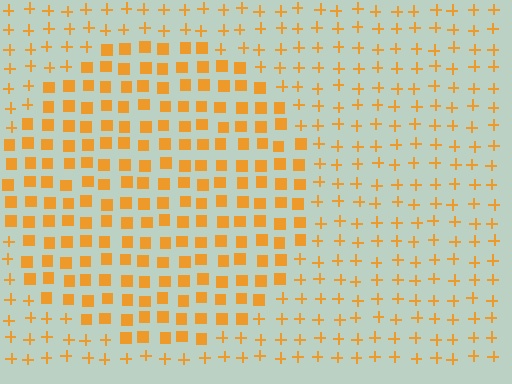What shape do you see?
I see a circle.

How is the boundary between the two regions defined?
The boundary is defined by a change in element shape: squares inside vs. plus signs outside. All elements share the same color and spacing.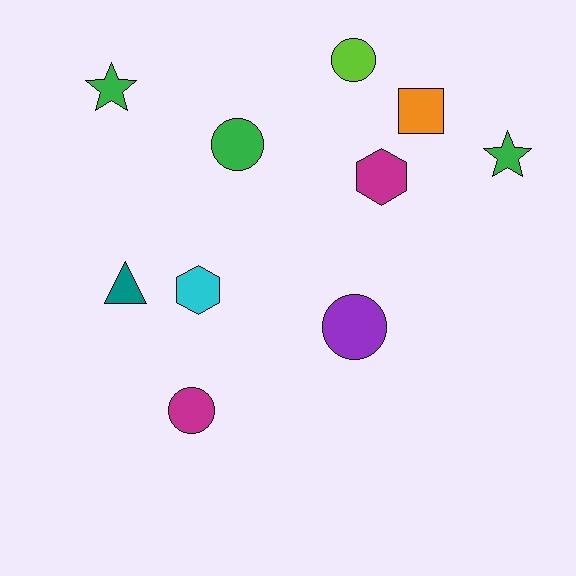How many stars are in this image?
There are 2 stars.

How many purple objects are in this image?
There is 1 purple object.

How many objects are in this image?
There are 10 objects.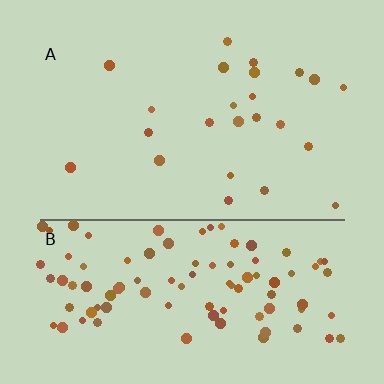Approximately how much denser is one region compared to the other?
Approximately 4.4× — region B over region A.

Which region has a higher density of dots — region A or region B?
B (the bottom).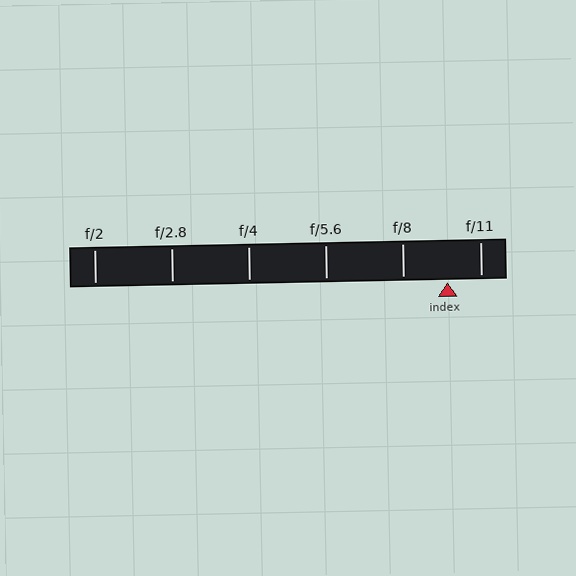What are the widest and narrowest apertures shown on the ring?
The widest aperture shown is f/2 and the narrowest is f/11.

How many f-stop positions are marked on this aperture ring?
There are 6 f-stop positions marked.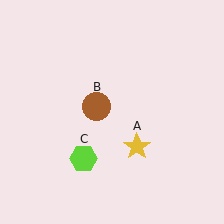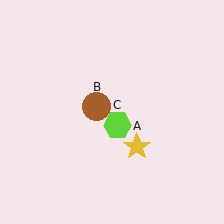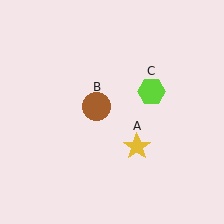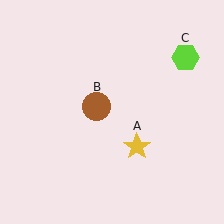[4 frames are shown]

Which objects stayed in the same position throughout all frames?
Yellow star (object A) and brown circle (object B) remained stationary.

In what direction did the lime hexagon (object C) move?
The lime hexagon (object C) moved up and to the right.